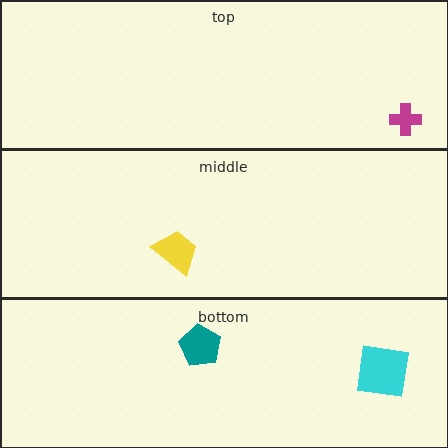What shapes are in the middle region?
The yellow trapezoid.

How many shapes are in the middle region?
1.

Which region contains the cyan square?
The bottom region.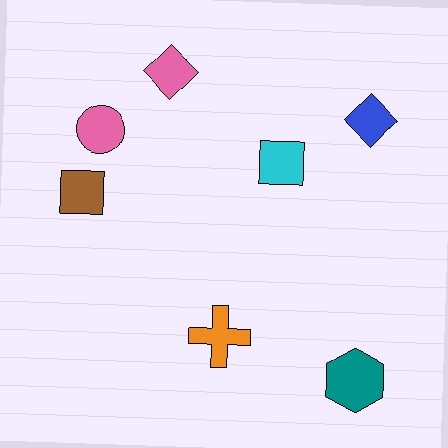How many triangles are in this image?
There are no triangles.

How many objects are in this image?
There are 7 objects.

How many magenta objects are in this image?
There are no magenta objects.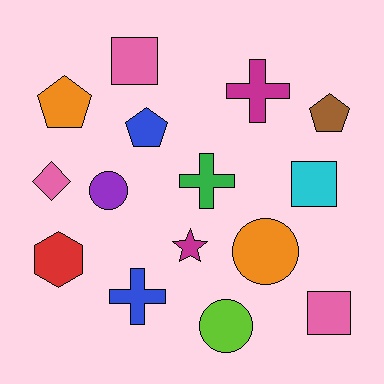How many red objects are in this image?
There is 1 red object.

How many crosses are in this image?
There are 3 crosses.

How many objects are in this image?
There are 15 objects.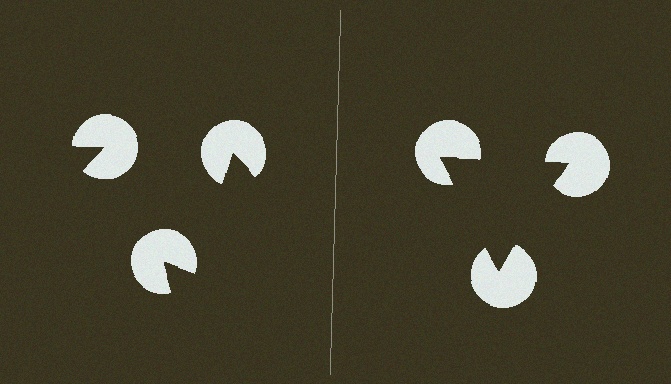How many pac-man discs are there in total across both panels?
6 — 3 on each side.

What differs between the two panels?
The pac-man discs are positioned identically on both sides; only the wedge orientations differ. On the right they align to a triangle; on the left they are misaligned.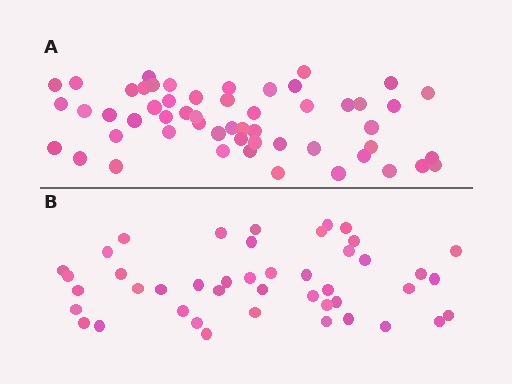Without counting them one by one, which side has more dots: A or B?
Region A (the top region) has more dots.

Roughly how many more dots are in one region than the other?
Region A has roughly 10 or so more dots than region B.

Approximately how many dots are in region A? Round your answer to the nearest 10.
About 50 dots. (The exact count is 54, which rounds to 50.)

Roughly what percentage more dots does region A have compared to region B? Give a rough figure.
About 25% more.